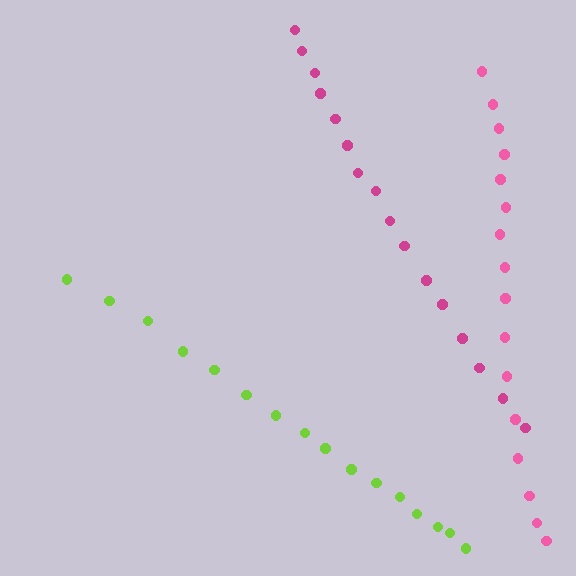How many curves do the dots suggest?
There are 3 distinct paths.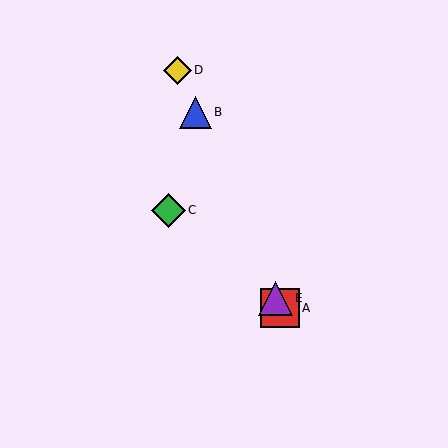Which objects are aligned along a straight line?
Objects A, B, D, E are aligned along a straight line.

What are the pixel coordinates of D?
Object D is at (177, 70).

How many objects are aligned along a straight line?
4 objects (A, B, D, E) are aligned along a straight line.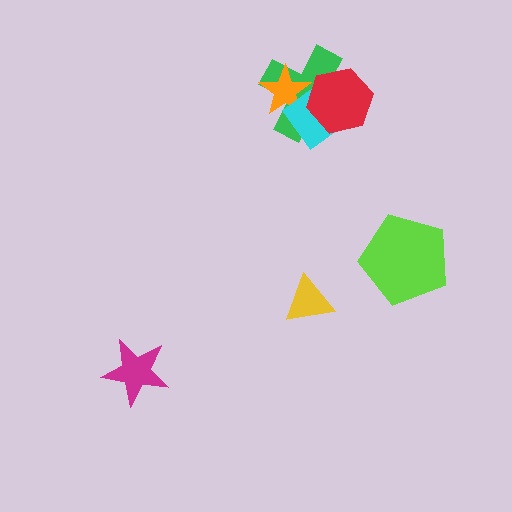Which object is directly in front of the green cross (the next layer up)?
The orange star is directly in front of the green cross.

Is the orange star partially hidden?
Yes, it is partially covered by another shape.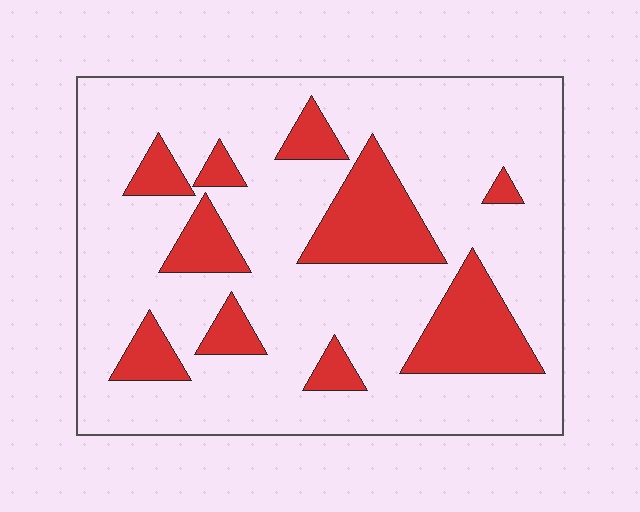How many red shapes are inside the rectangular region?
10.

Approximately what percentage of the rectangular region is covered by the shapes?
Approximately 20%.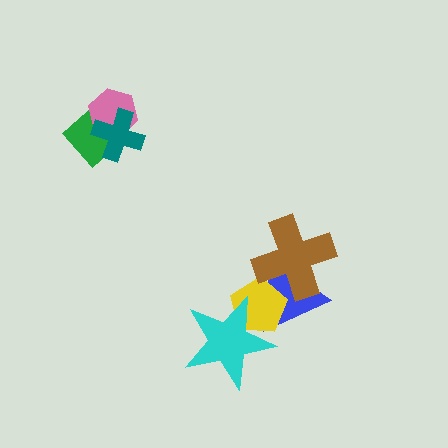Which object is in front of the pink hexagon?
The teal cross is in front of the pink hexagon.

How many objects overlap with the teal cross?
2 objects overlap with the teal cross.